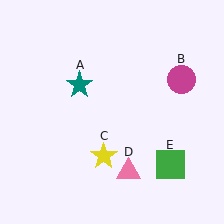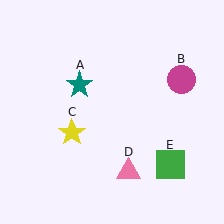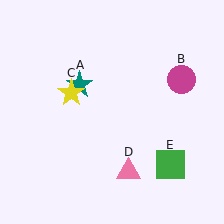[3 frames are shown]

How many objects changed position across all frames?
1 object changed position: yellow star (object C).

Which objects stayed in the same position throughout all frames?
Teal star (object A) and magenta circle (object B) and pink triangle (object D) and green square (object E) remained stationary.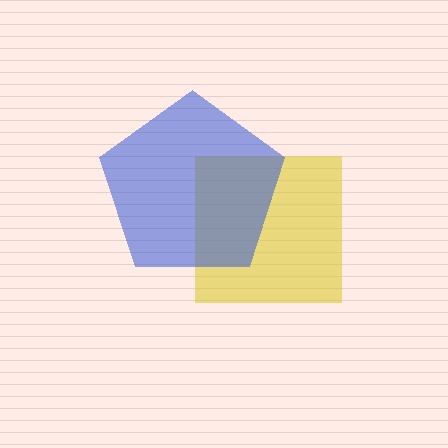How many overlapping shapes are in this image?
There are 2 overlapping shapes in the image.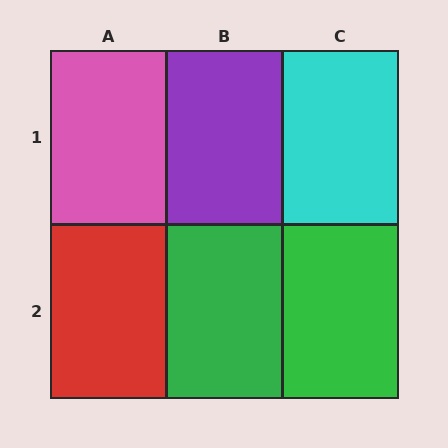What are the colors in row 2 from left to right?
Red, green, green.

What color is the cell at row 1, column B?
Purple.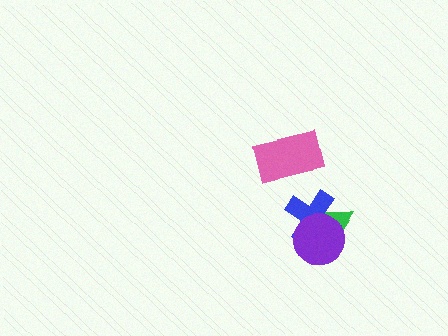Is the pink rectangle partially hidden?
No, no other shape covers it.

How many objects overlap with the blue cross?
2 objects overlap with the blue cross.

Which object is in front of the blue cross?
The purple circle is in front of the blue cross.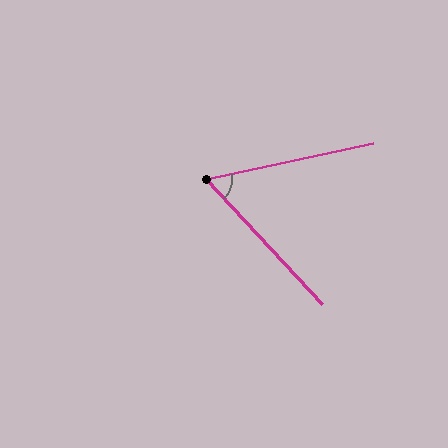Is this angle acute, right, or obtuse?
It is acute.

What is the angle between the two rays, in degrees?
Approximately 59 degrees.